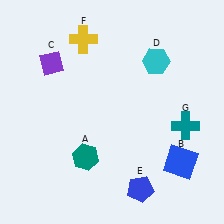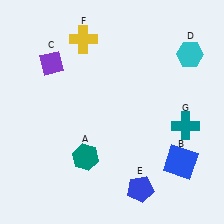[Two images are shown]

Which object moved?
The cyan hexagon (D) moved right.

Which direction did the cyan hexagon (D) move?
The cyan hexagon (D) moved right.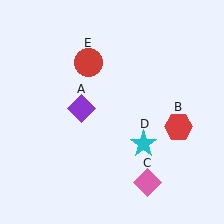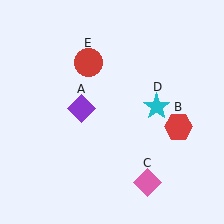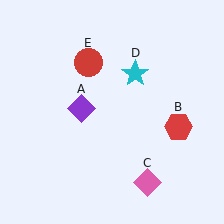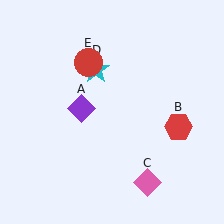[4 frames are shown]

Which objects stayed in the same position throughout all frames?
Purple diamond (object A) and red hexagon (object B) and pink diamond (object C) and red circle (object E) remained stationary.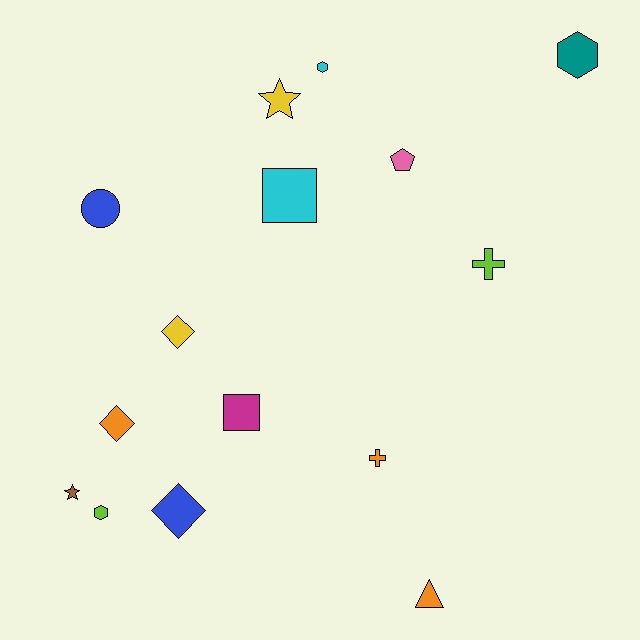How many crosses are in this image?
There are 2 crosses.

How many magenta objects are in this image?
There is 1 magenta object.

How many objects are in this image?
There are 15 objects.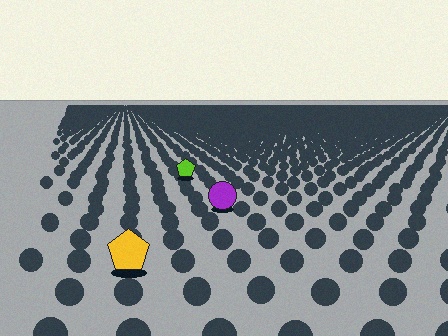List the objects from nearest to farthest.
From nearest to farthest: the yellow pentagon, the purple circle, the lime pentagon.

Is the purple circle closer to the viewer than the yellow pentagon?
No. The yellow pentagon is closer — you can tell from the texture gradient: the ground texture is coarser near it.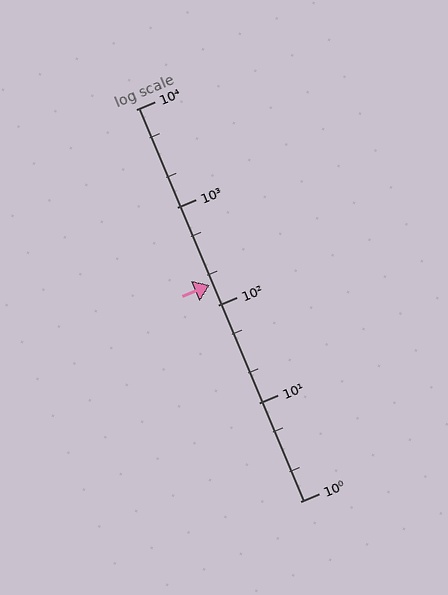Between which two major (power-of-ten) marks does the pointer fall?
The pointer is between 100 and 1000.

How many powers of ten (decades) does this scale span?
The scale spans 4 decades, from 1 to 10000.